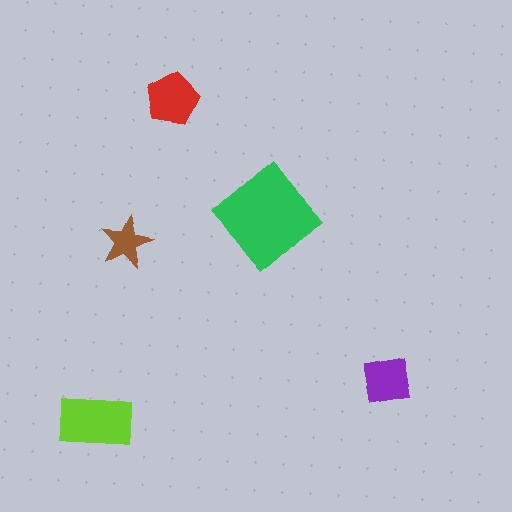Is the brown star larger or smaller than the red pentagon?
Smaller.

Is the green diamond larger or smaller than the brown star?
Larger.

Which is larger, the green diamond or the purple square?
The green diamond.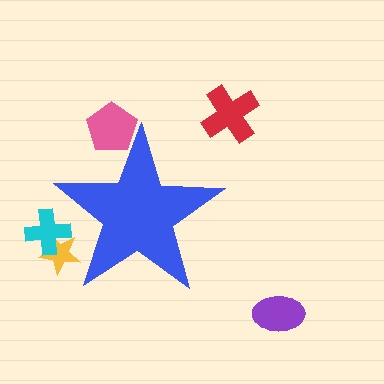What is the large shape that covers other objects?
A blue star.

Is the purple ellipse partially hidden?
No, the purple ellipse is fully visible.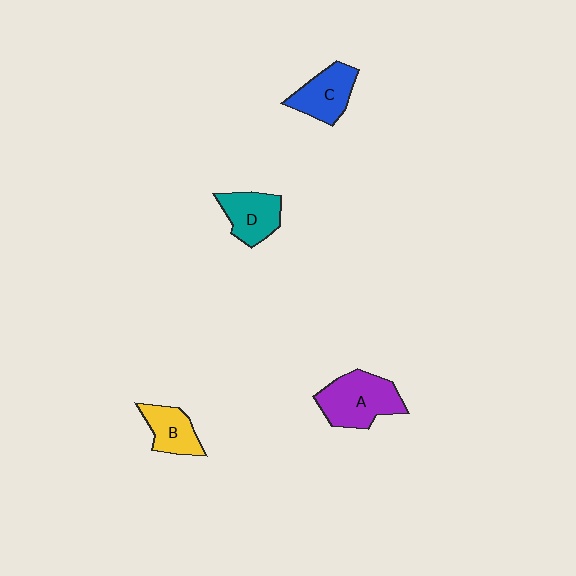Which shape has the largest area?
Shape A (purple).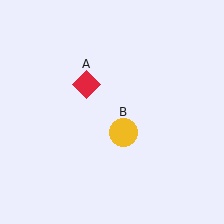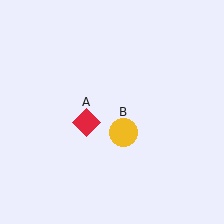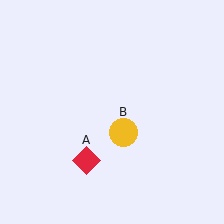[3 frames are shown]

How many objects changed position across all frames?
1 object changed position: red diamond (object A).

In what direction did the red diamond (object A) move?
The red diamond (object A) moved down.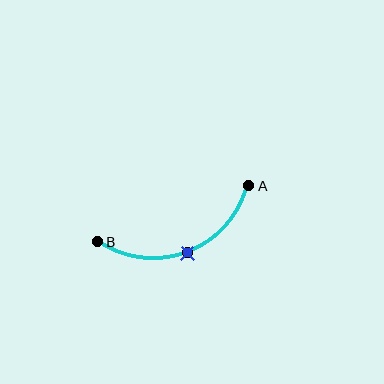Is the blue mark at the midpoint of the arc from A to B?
Yes. The blue mark lies on the arc at equal arc-length from both A and B — it is the arc midpoint.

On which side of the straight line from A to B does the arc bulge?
The arc bulges below the straight line connecting A and B.